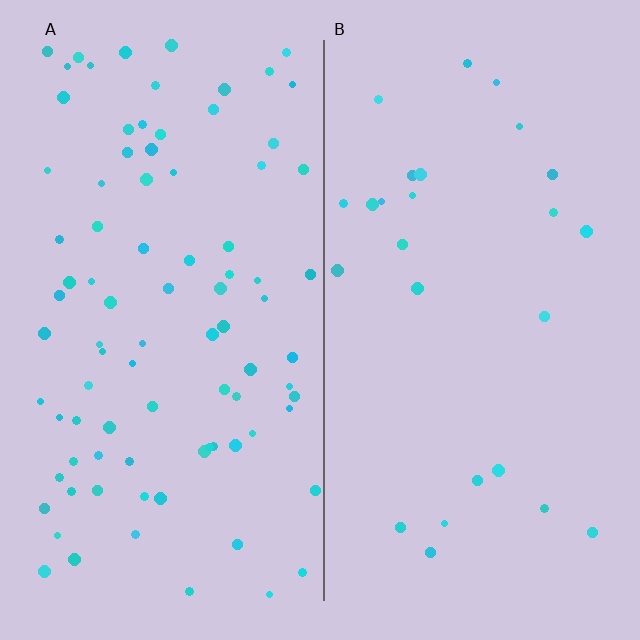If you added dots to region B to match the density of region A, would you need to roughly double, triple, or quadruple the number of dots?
Approximately triple.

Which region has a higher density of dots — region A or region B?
A (the left).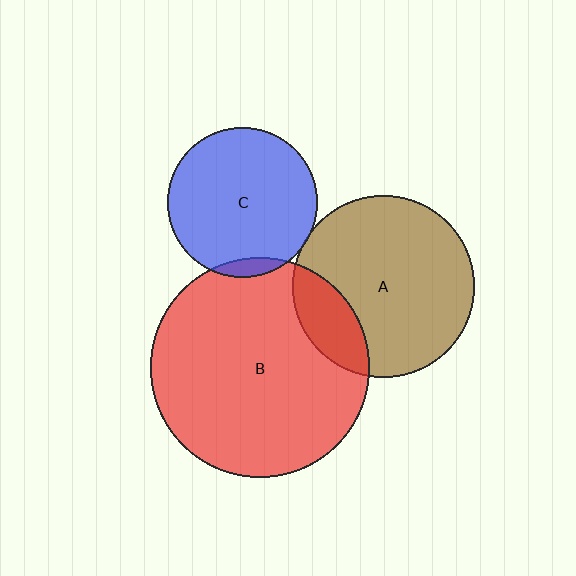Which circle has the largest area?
Circle B (red).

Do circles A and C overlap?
Yes.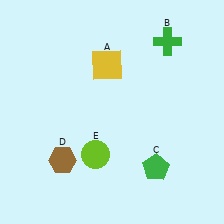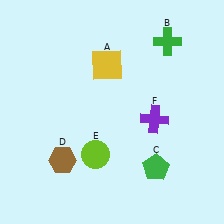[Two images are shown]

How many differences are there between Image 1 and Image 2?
There is 1 difference between the two images.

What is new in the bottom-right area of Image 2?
A purple cross (F) was added in the bottom-right area of Image 2.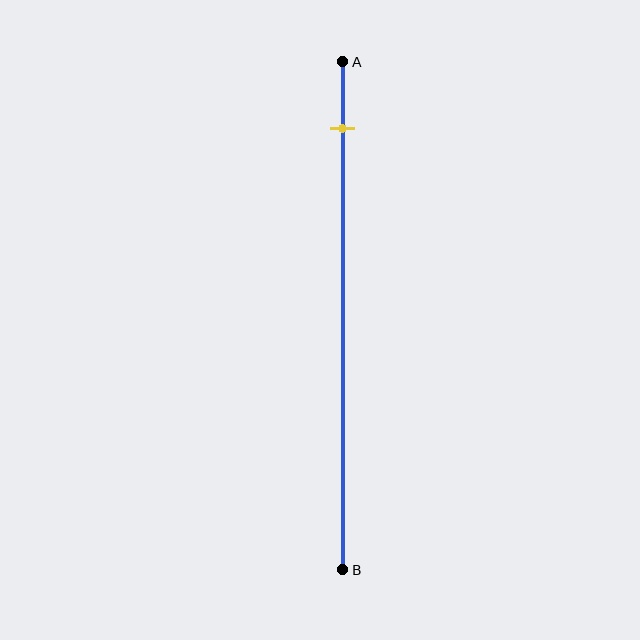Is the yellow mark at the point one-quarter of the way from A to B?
No, the mark is at about 15% from A, not at the 25% one-quarter point.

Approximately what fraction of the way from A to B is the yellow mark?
The yellow mark is approximately 15% of the way from A to B.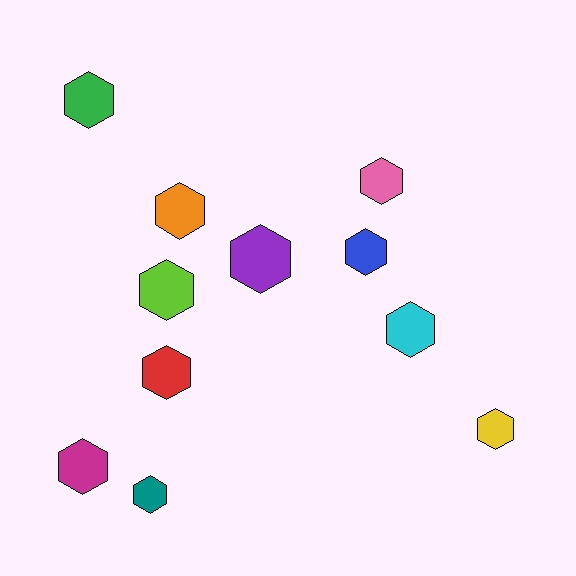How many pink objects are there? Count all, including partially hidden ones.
There is 1 pink object.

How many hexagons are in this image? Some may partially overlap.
There are 11 hexagons.